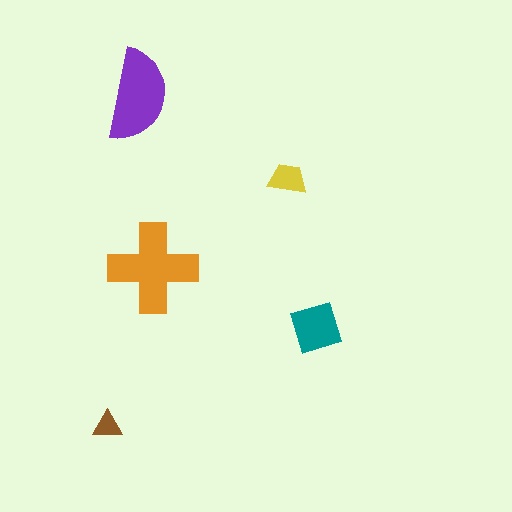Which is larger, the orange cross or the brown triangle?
The orange cross.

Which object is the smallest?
The brown triangle.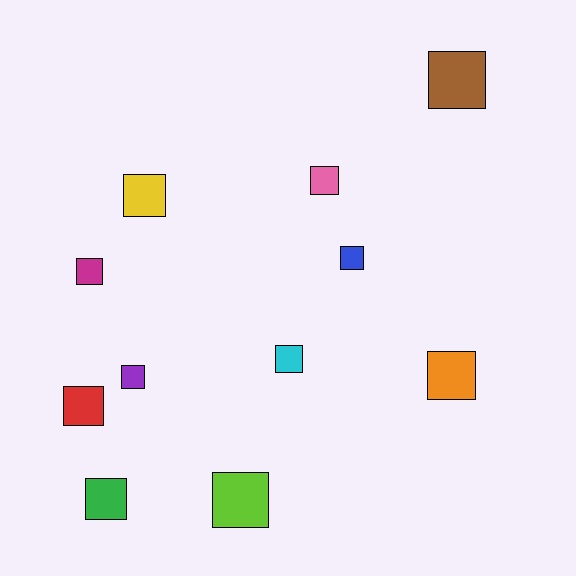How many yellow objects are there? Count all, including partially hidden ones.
There is 1 yellow object.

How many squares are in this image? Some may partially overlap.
There are 11 squares.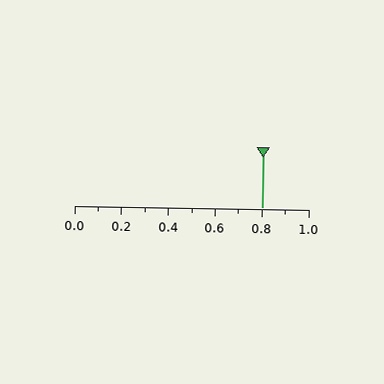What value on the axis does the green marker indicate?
The marker indicates approximately 0.8.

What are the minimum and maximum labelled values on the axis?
The axis runs from 0.0 to 1.0.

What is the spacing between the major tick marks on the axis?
The major ticks are spaced 0.2 apart.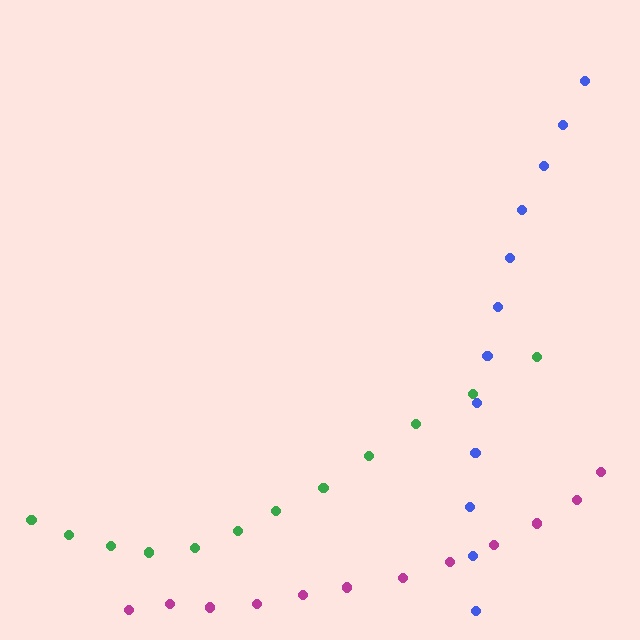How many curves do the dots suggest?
There are 3 distinct paths.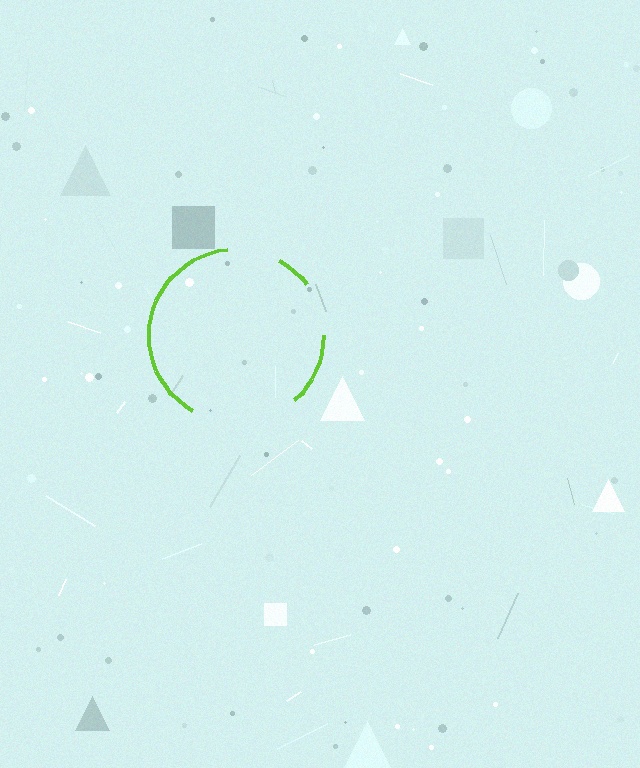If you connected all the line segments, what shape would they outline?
They would outline a circle.